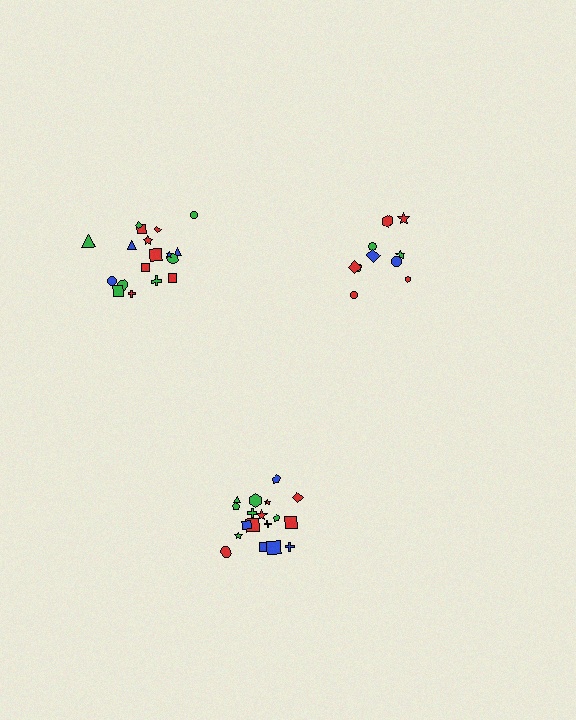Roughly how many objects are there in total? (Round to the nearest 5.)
Roughly 45 objects in total.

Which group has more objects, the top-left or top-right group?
The top-left group.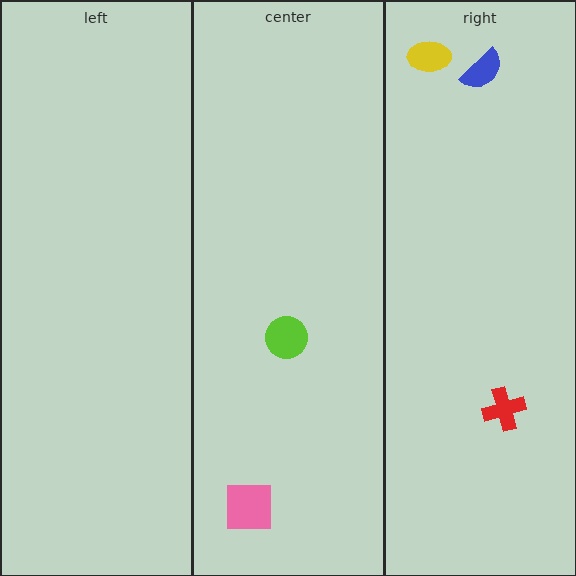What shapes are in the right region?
The yellow ellipse, the red cross, the blue semicircle.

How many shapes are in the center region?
2.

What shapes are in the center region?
The pink square, the lime circle.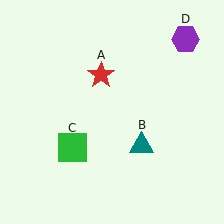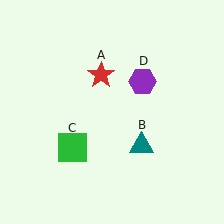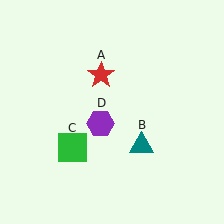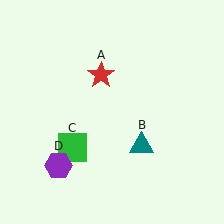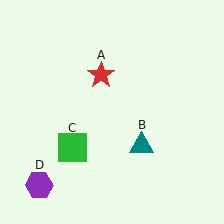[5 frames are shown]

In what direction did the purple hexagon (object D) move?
The purple hexagon (object D) moved down and to the left.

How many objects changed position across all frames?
1 object changed position: purple hexagon (object D).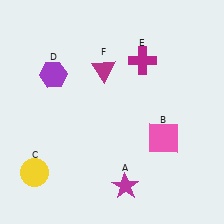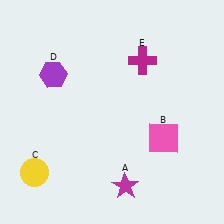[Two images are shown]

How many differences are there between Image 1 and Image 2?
There is 1 difference between the two images.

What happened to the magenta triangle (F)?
The magenta triangle (F) was removed in Image 2. It was in the top-left area of Image 1.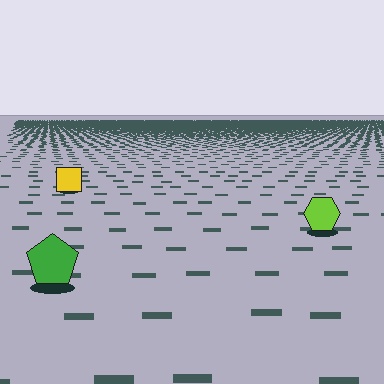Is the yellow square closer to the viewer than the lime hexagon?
No. The lime hexagon is closer — you can tell from the texture gradient: the ground texture is coarser near it.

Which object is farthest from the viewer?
The yellow square is farthest from the viewer. It appears smaller and the ground texture around it is denser.